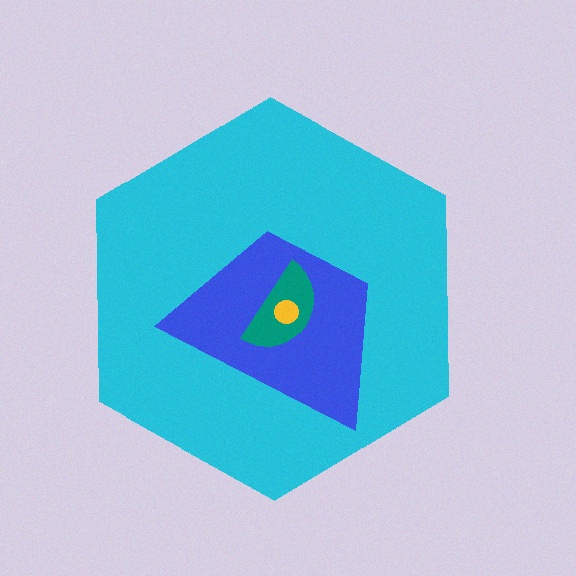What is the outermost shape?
The cyan hexagon.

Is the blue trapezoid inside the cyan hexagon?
Yes.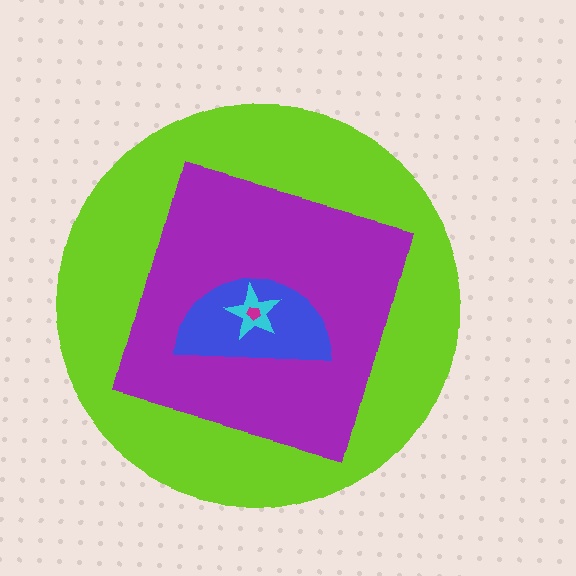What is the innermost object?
The magenta pentagon.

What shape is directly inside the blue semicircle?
The cyan star.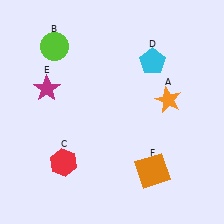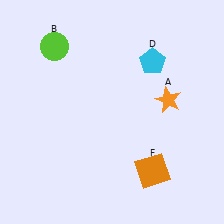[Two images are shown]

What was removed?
The red hexagon (C), the magenta star (E) were removed in Image 2.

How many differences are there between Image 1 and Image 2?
There are 2 differences between the two images.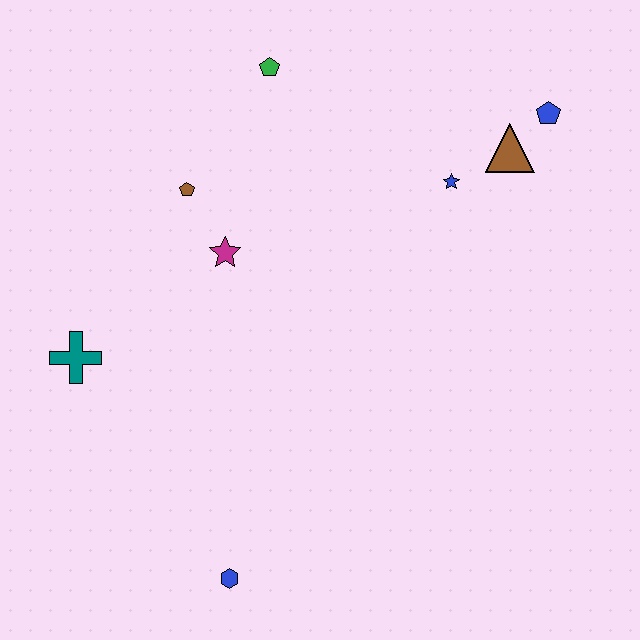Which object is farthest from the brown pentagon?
The blue hexagon is farthest from the brown pentagon.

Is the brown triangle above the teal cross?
Yes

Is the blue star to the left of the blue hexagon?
No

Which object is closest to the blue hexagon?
The teal cross is closest to the blue hexagon.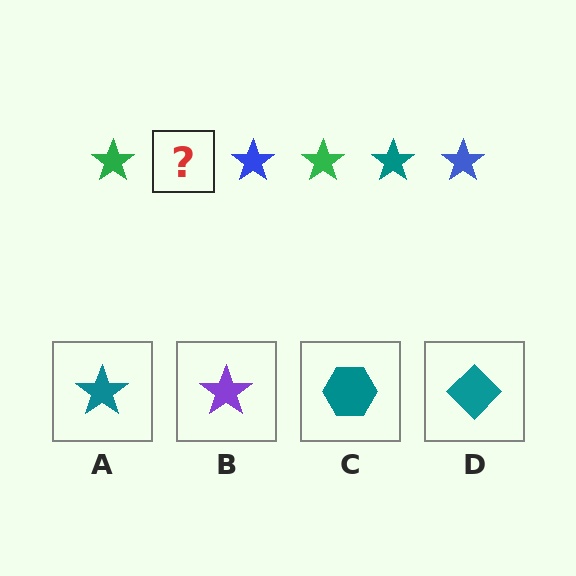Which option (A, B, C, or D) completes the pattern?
A.